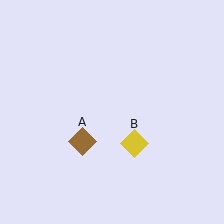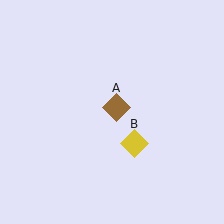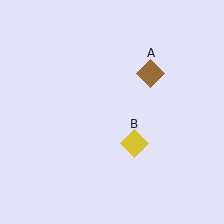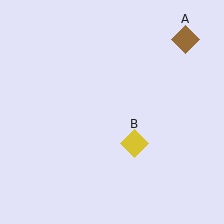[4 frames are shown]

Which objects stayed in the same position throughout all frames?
Yellow diamond (object B) remained stationary.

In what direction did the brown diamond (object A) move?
The brown diamond (object A) moved up and to the right.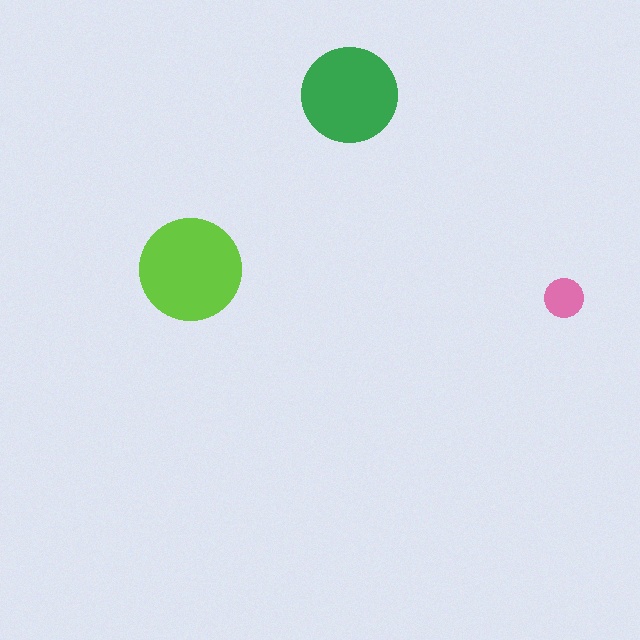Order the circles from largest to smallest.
the lime one, the green one, the pink one.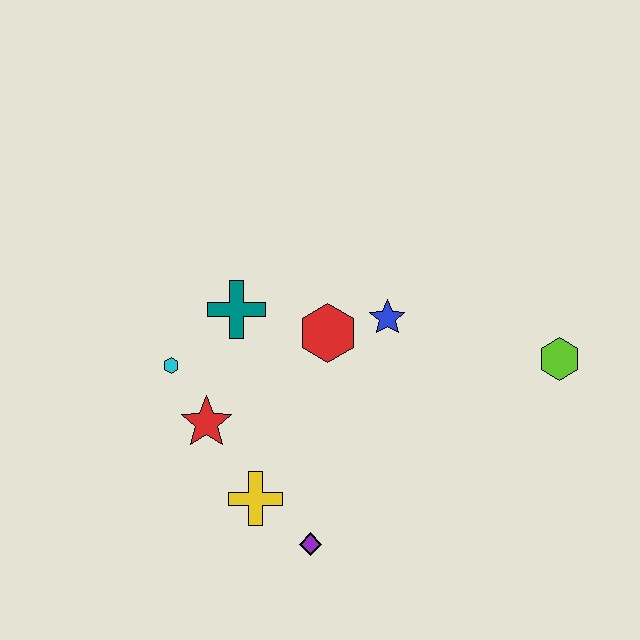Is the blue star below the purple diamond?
No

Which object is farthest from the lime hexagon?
The cyan hexagon is farthest from the lime hexagon.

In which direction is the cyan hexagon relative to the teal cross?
The cyan hexagon is to the left of the teal cross.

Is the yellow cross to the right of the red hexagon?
No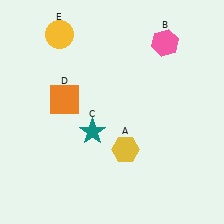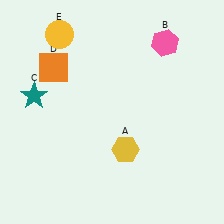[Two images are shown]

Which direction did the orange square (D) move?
The orange square (D) moved up.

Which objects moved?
The objects that moved are: the teal star (C), the orange square (D).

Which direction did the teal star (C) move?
The teal star (C) moved left.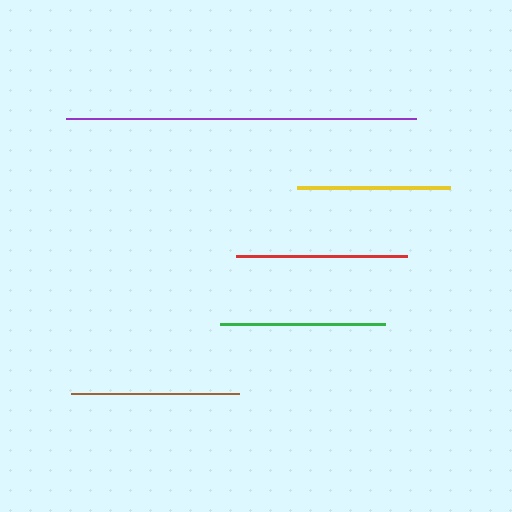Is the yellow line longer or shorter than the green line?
The green line is longer than the yellow line.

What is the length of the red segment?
The red segment is approximately 172 pixels long.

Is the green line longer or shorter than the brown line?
The brown line is longer than the green line.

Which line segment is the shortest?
The yellow line is the shortest at approximately 152 pixels.